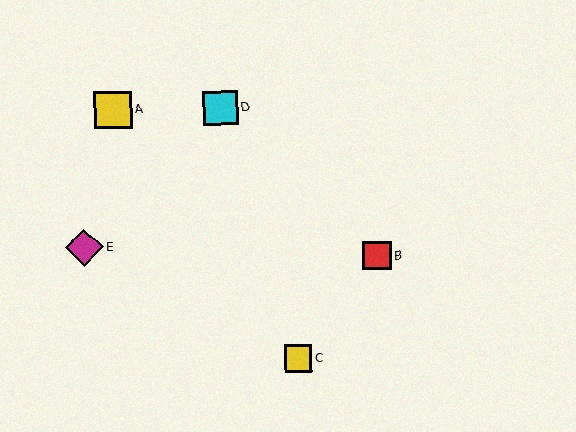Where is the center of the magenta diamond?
The center of the magenta diamond is at (84, 248).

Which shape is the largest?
The yellow square (labeled A) is the largest.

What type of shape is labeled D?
Shape D is a cyan square.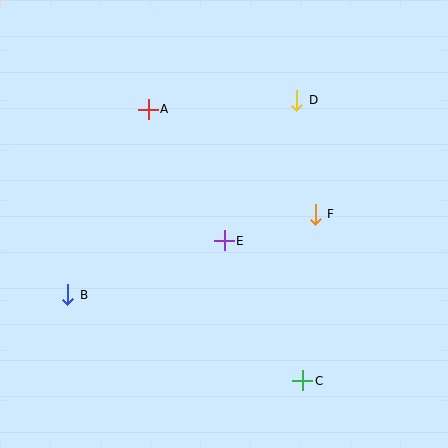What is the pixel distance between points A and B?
The distance between A and B is 202 pixels.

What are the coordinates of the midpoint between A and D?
The midpoint between A and D is at (222, 105).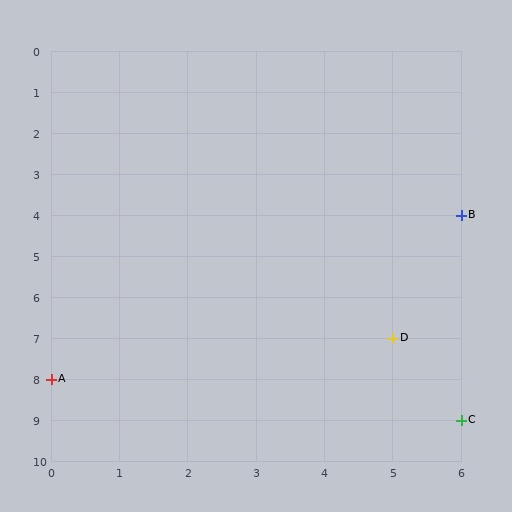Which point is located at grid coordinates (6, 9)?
Point C is at (6, 9).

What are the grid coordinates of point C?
Point C is at grid coordinates (6, 9).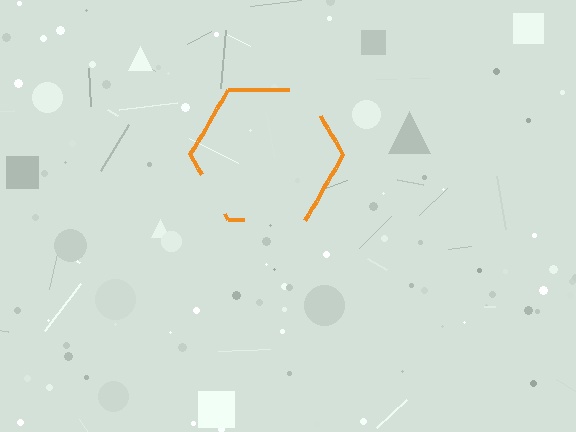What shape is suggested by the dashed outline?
The dashed outline suggests a hexagon.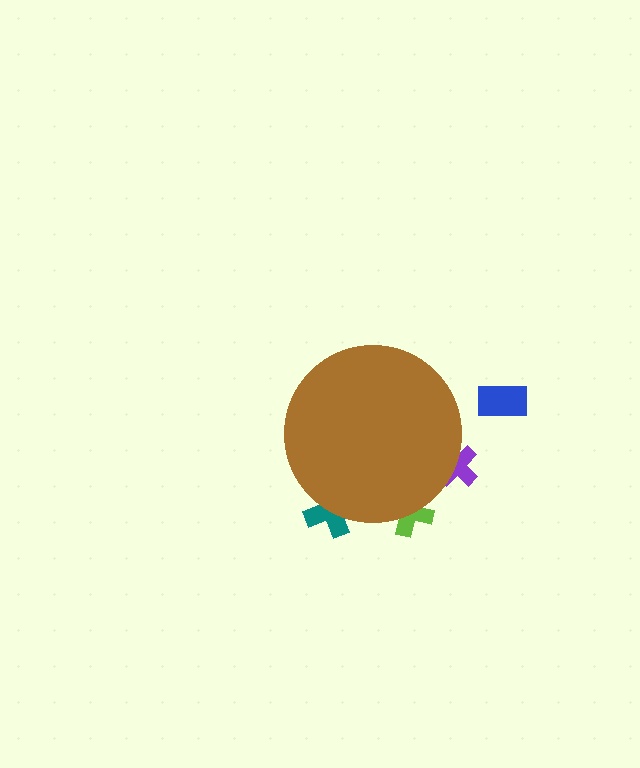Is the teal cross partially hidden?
Yes, the teal cross is partially hidden behind the brown circle.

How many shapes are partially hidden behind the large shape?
3 shapes are partially hidden.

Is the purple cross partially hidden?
Yes, the purple cross is partially hidden behind the brown circle.